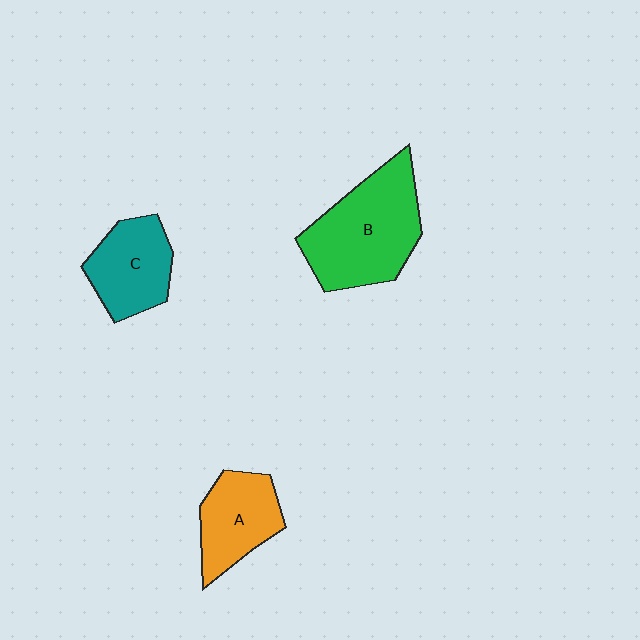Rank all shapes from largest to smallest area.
From largest to smallest: B (green), C (teal), A (orange).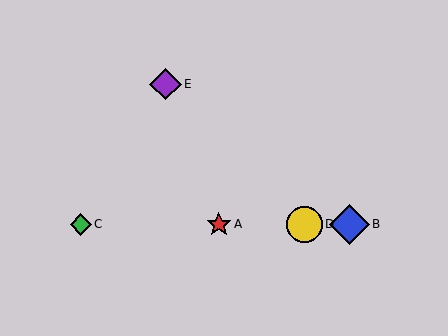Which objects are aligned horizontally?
Objects A, B, C, D are aligned horizontally.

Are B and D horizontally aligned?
Yes, both are at y≈224.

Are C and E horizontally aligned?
No, C is at y≈224 and E is at y≈84.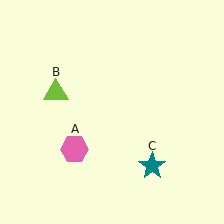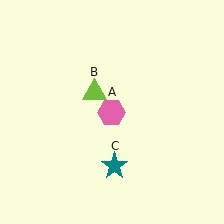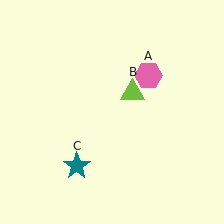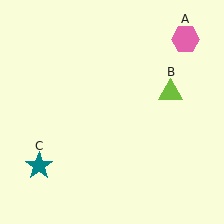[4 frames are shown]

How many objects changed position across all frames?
3 objects changed position: pink hexagon (object A), lime triangle (object B), teal star (object C).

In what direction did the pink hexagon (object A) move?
The pink hexagon (object A) moved up and to the right.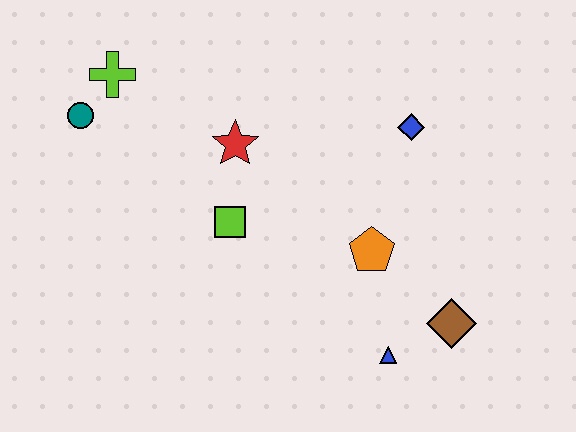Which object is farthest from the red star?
The brown diamond is farthest from the red star.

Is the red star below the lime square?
No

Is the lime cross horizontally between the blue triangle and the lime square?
No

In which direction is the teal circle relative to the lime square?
The teal circle is to the left of the lime square.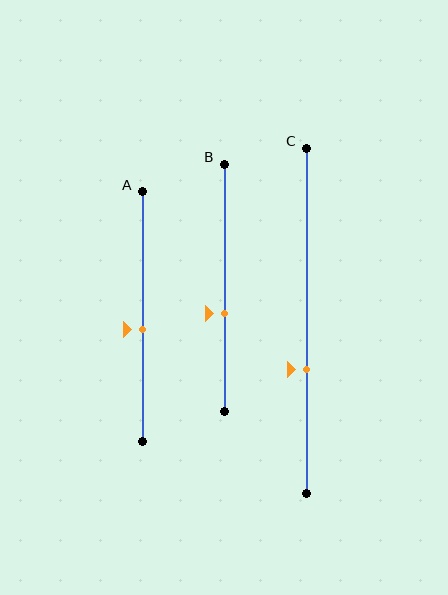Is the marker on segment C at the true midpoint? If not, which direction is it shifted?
No, the marker on segment C is shifted downward by about 14% of the segment length.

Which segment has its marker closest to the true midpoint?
Segment A has its marker closest to the true midpoint.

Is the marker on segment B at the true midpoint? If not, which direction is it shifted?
No, the marker on segment B is shifted downward by about 10% of the segment length.